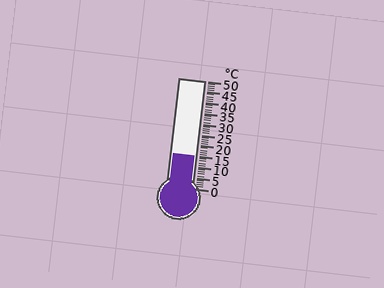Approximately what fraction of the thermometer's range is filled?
The thermometer is filled to approximately 30% of its range.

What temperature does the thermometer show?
The thermometer shows approximately 15°C.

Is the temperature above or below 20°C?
The temperature is below 20°C.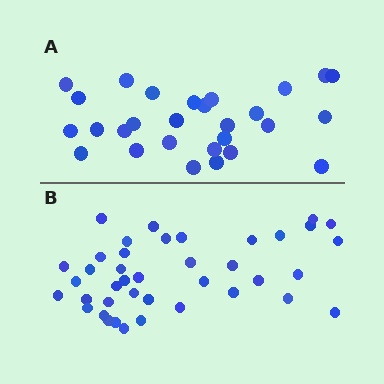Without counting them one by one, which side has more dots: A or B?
Region B (the bottom region) has more dots.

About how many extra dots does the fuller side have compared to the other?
Region B has roughly 12 or so more dots than region A.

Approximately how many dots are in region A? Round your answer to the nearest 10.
About 30 dots. (The exact count is 28, which rounds to 30.)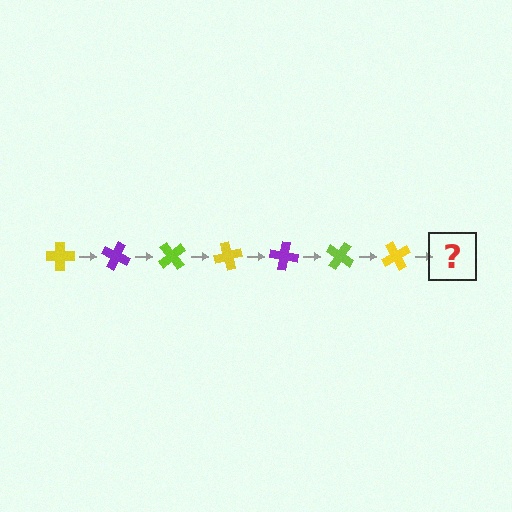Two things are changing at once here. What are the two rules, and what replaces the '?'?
The two rules are that it rotates 25 degrees each step and the color cycles through yellow, purple, and lime. The '?' should be a purple cross, rotated 175 degrees from the start.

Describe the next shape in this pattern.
It should be a purple cross, rotated 175 degrees from the start.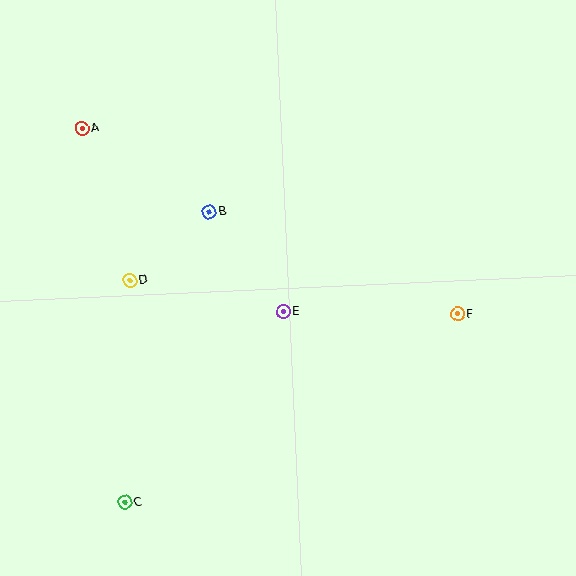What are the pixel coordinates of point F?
Point F is at (458, 314).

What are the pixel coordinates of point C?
Point C is at (125, 502).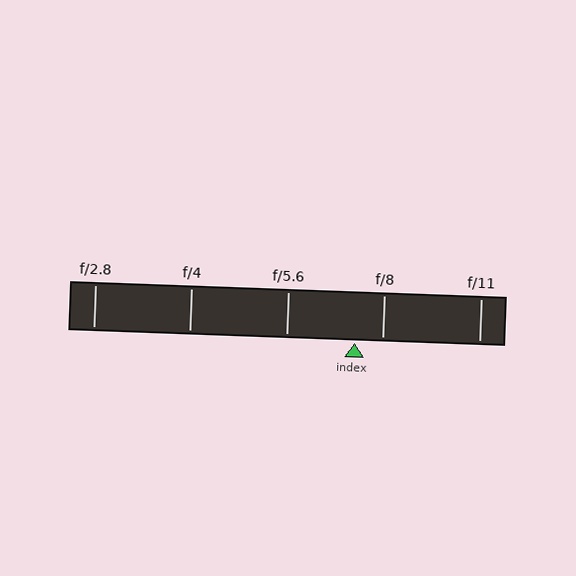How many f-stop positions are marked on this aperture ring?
There are 5 f-stop positions marked.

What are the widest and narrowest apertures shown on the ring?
The widest aperture shown is f/2.8 and the narrowest is f/11.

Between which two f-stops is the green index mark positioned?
The index mark is between f/5.6 and f/8.